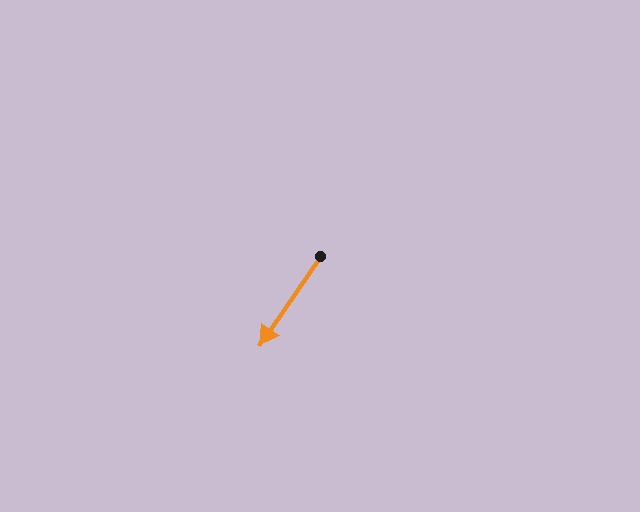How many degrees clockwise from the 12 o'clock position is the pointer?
Approximately 214 degrees.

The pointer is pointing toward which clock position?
Roughly 7 o'clock.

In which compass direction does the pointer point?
Southwest.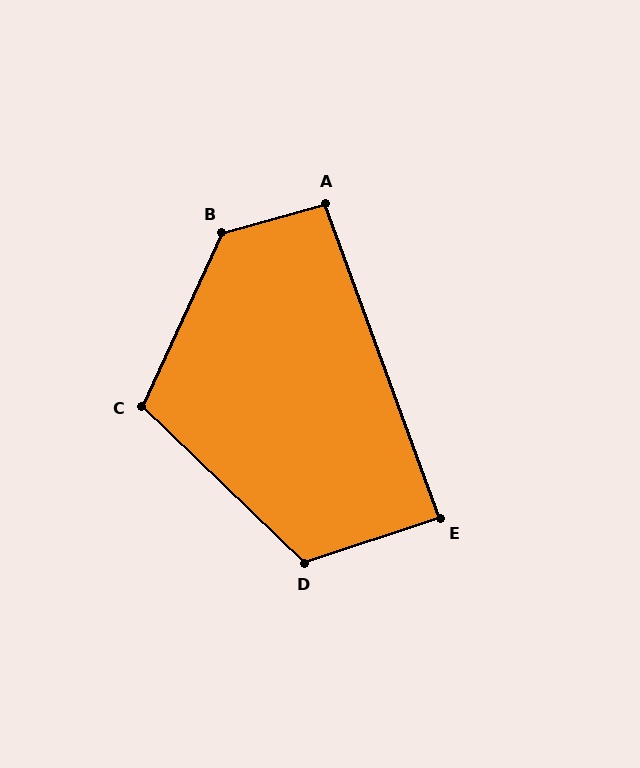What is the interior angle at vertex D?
Approximately 118 degrees (obtuse).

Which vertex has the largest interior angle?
B, at approximately 131 degrees.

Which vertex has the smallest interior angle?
E, at approximately 88 degrees.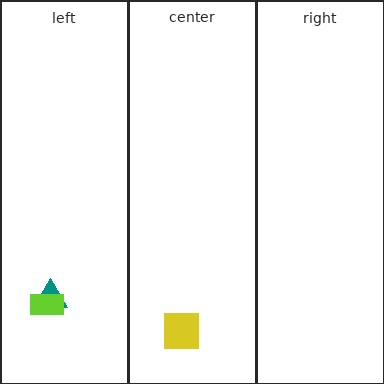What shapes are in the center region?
The yellow square.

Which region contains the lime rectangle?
The left region.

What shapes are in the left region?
The teal triangle, the lime rectangle.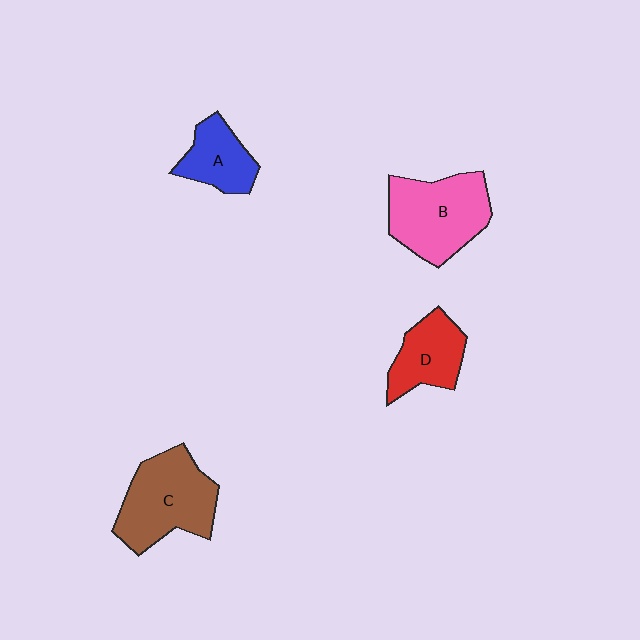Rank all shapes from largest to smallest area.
From largest to smallest: C (brown), B (pink), D (red), A (blue).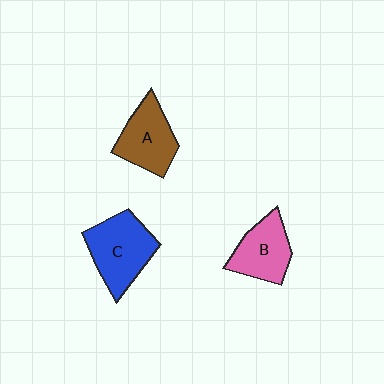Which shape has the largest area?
Shape C (blue).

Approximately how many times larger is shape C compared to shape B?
Approximately 1.3 times.